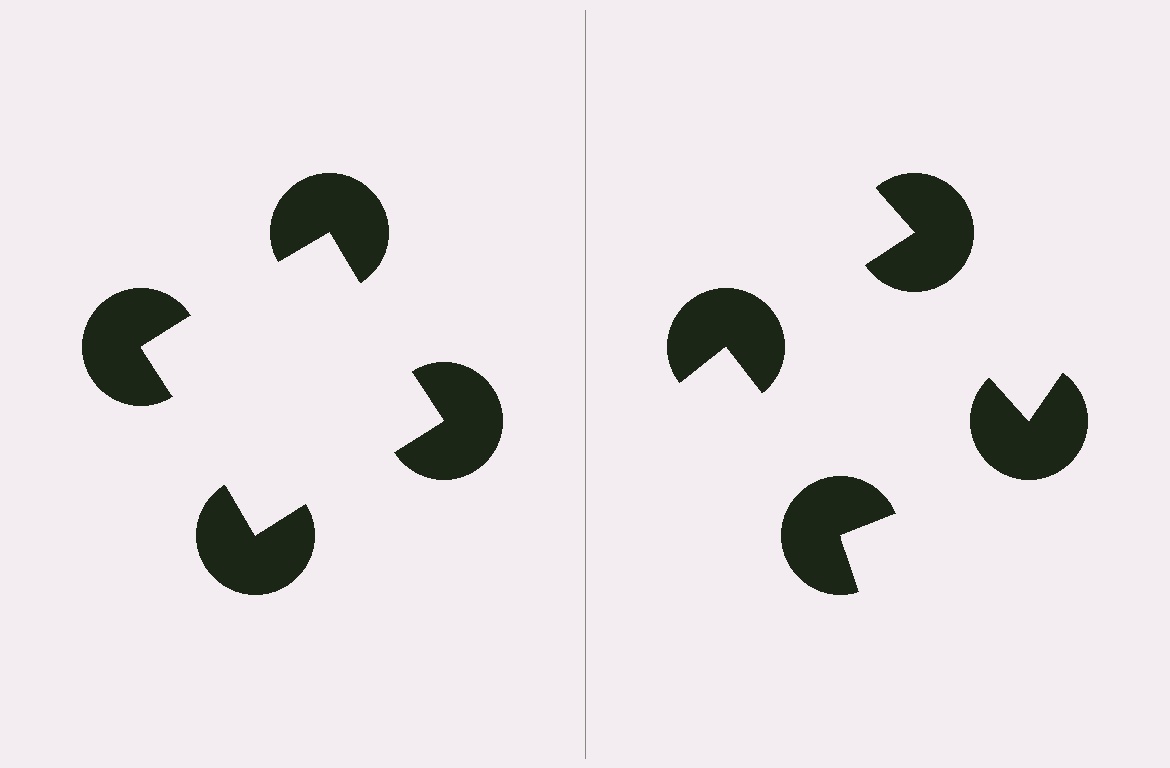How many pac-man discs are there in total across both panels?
8 — 4 on each side.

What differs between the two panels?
The pac-man discs are positioned identically on both sides; only the wedge orientations differ. On the left they align to a square; on the right they are misaligned.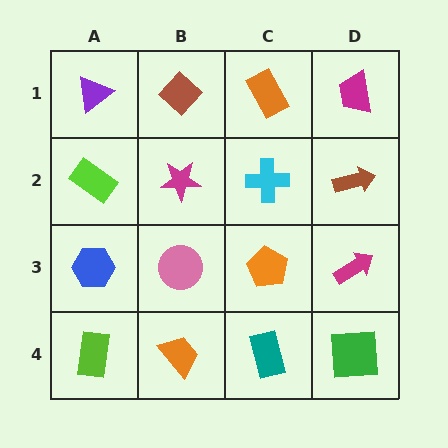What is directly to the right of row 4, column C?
A green square.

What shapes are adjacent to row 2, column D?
A magenta trapezoid (row 1, column D), a magenta arrow (row 3, column D), a cyan cross (row 2, column C).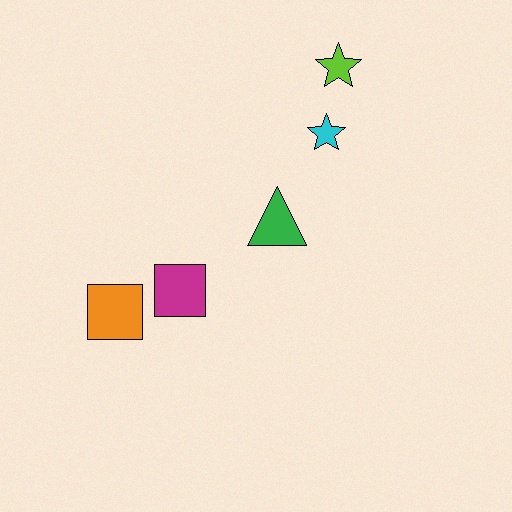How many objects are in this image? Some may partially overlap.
There are 5 objects.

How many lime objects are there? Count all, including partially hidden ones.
There is 1 lime object.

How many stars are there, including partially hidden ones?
There are 2 stars.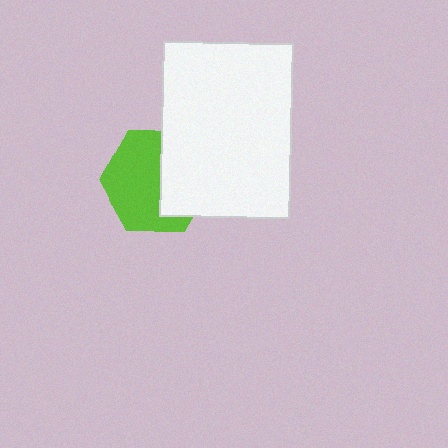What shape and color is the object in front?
The object in front is a white rectangle.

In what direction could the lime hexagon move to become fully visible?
The lime hexagon could move left. That would shift it out from behind the white rectangle entirely.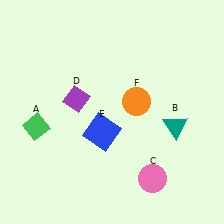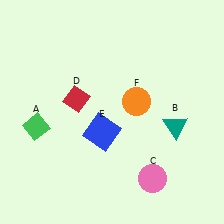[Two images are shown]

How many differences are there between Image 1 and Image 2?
There is 1 difference between the two images.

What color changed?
The diamond (D) changed from purple in Image 1 to red in Image 2.